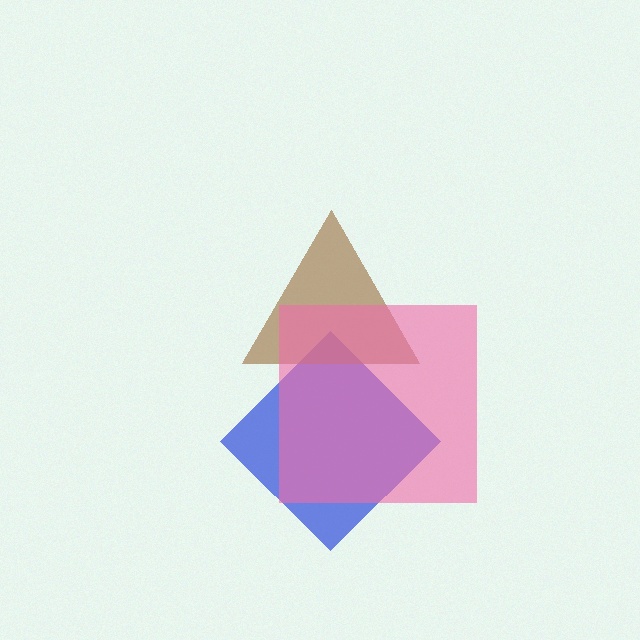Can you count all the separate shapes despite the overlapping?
Yes, there are 3 separate shapes.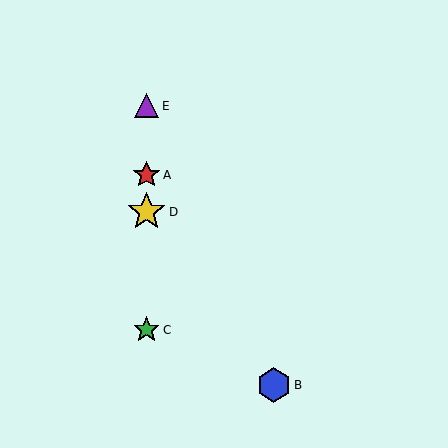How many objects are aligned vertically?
4 objects (A, C, D, E) are aligned vertically.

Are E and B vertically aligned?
No, E is at x≈146 and B is at x≈274.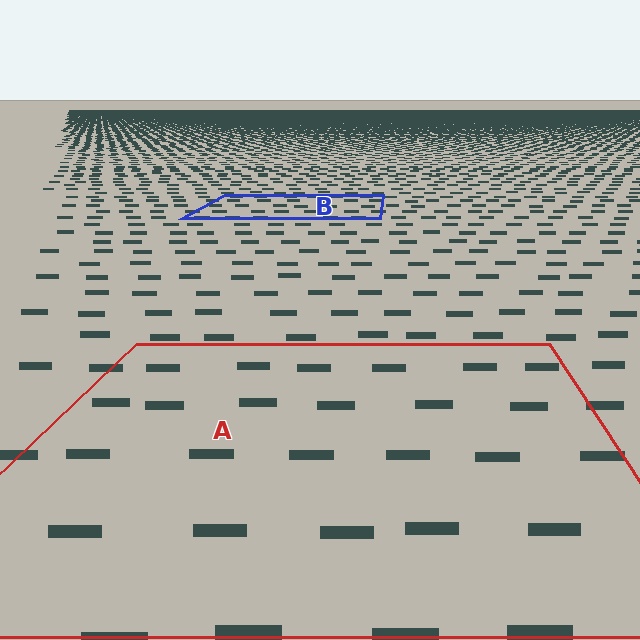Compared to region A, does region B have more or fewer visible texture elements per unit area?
Region B has more texture elements per unit area — they are packed more densely because it is farther away.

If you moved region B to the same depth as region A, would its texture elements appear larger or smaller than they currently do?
They would appear larger. At a closer depth, the same texture elements are projected at a bigger on-screen size.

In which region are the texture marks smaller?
The texture marks are smaller in region B, because it is farther away.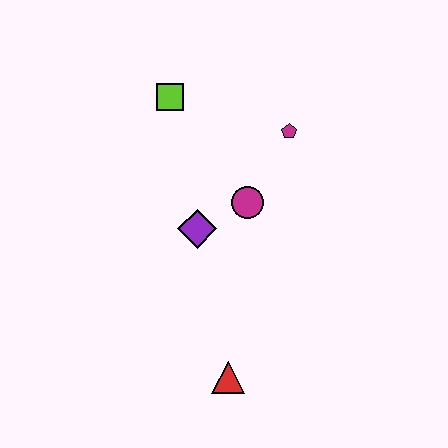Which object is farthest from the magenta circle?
The red triangle is farthest from the magenta circle.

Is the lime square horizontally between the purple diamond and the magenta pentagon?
No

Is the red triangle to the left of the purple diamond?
No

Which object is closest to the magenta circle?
The purple diamond is closest to the magenta circle.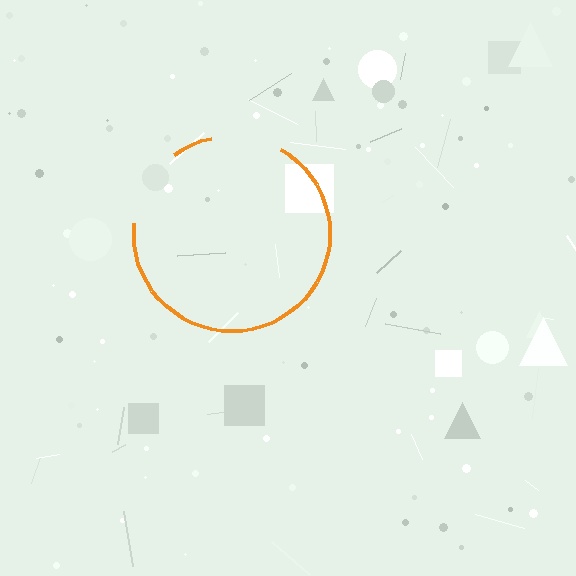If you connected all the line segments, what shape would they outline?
They would outline a circle.